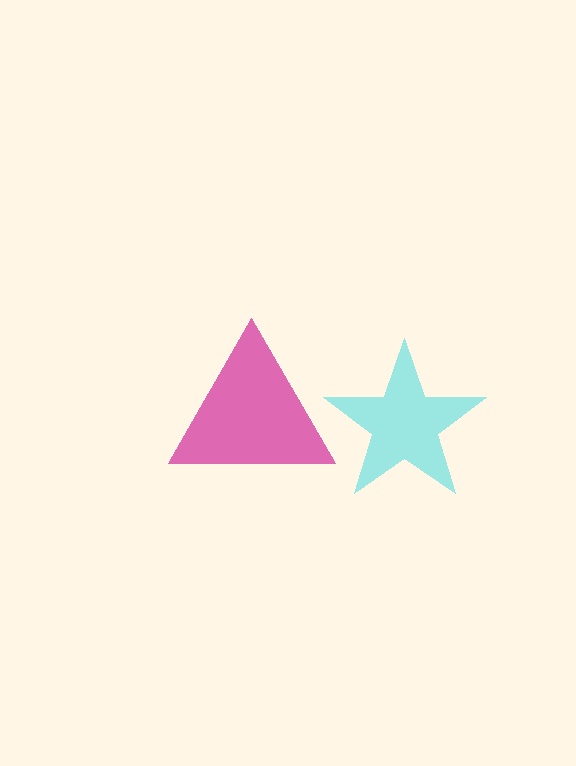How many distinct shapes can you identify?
There are 2 distinct shapes: a cyan star, a magenta triangle.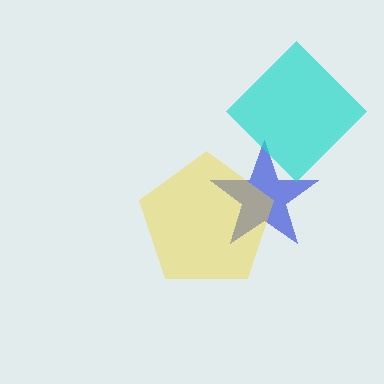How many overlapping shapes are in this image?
There are 3 overlapping shapes in the image.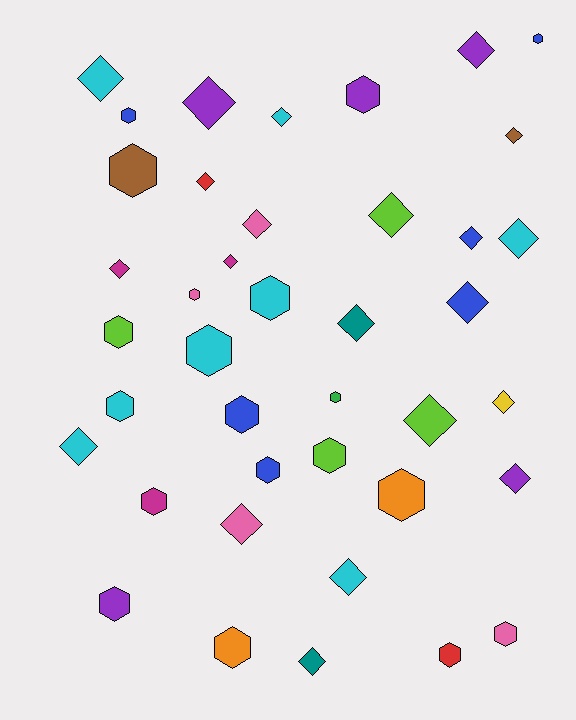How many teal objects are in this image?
There are 2 teal objects.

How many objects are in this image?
There are 40 objects.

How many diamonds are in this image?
There are 21 diamonds.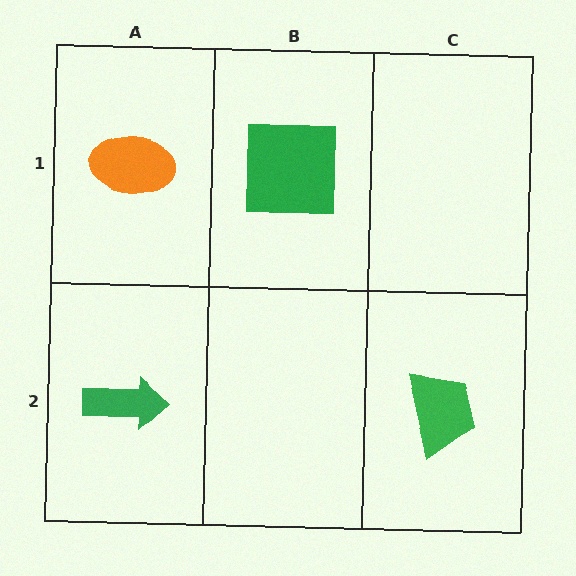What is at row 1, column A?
An orange ellipse.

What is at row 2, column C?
A green trapezoid.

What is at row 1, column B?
A green square.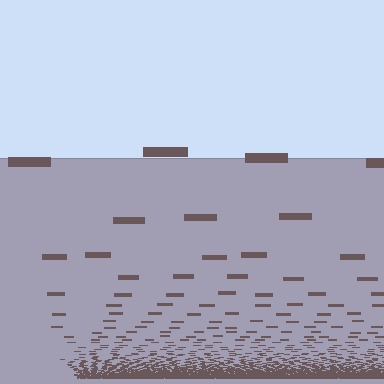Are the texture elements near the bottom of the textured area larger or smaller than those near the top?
Smaller. The gradient is inverted — elements near the bottom are smaller and denser.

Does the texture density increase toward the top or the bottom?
Density increases toward the bottom.